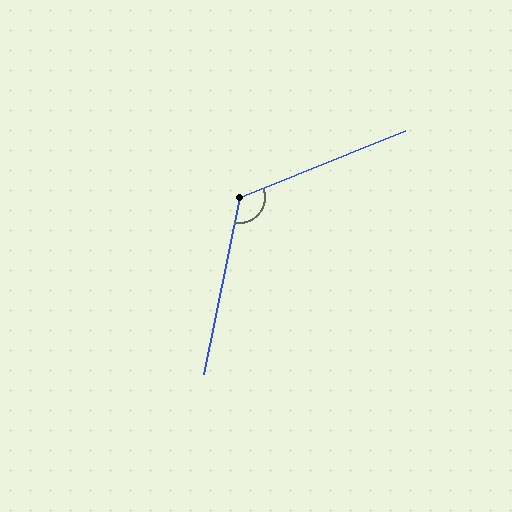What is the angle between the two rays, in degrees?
Approximately 123 degrees.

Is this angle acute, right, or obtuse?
It is obtuse.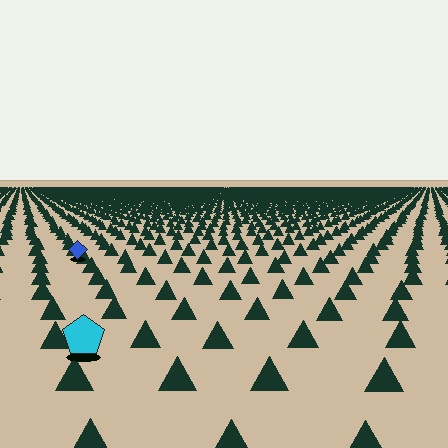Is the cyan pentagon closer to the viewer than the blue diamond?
Yes. The cyan pentagon is closer — you can tell from the texture gradient: the ground texture is coarser near it.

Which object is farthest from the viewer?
The blue diamond is farthest from the viewer. It appears smaller and the ground texture around it is denser.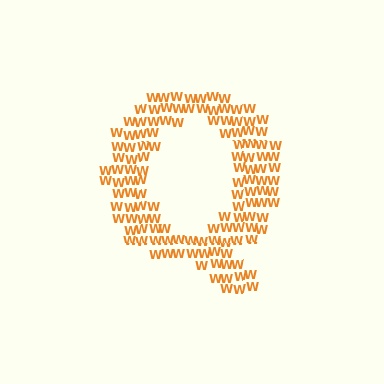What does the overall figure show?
The overall figure shows the letter Q.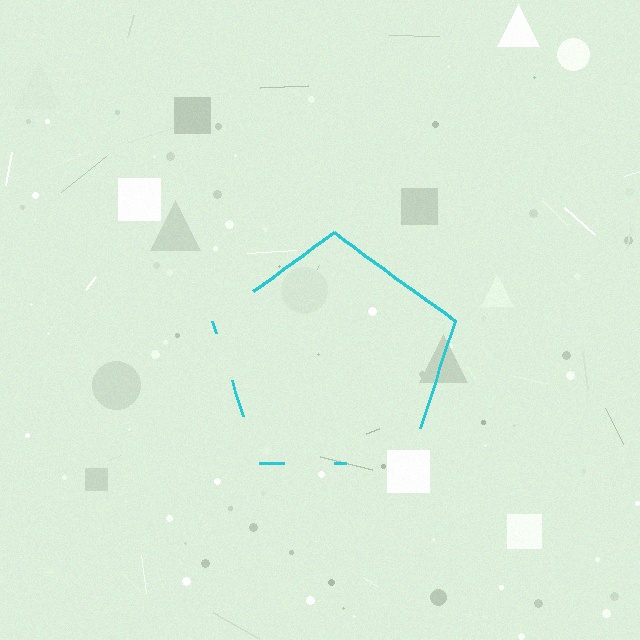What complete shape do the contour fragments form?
The contour fragments form a pentagon.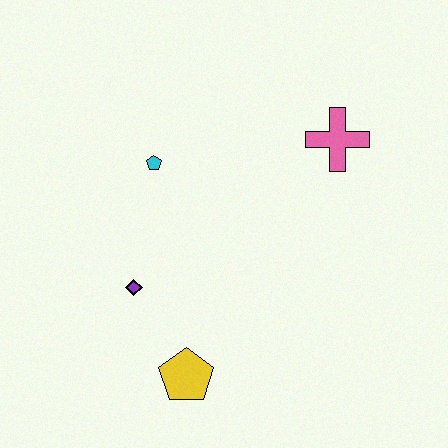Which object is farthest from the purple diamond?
The pink cross is farthest from the purple diamond.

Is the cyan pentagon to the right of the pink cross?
No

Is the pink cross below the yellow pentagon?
No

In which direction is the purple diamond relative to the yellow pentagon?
The purple diamond is above the yellow pentagon.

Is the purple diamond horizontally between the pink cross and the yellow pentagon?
No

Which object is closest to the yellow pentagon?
The purple diamond is closest to the yellow pentagon.